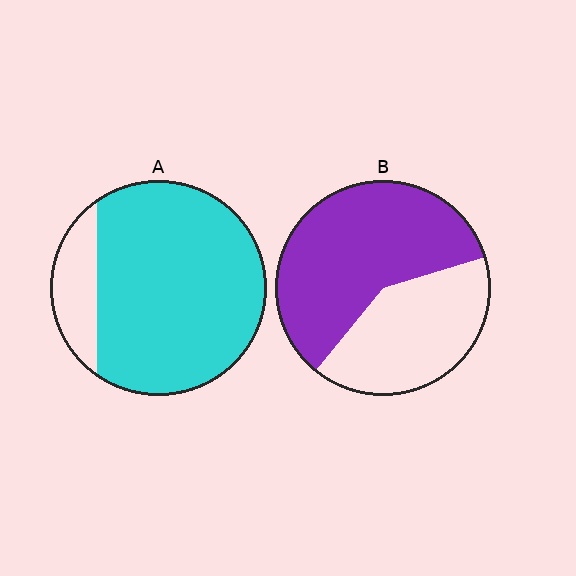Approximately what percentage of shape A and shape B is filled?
A is approximately 85% and B is approximately 60%.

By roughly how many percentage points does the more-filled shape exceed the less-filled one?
By roughly 25 percentage points (A over B).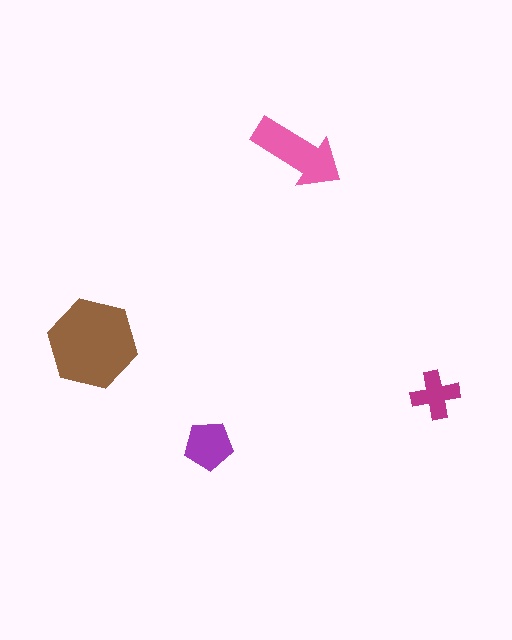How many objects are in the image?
There are 4 objects in the image.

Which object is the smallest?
The magenta cross.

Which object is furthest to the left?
The brown hexagon is leftmost.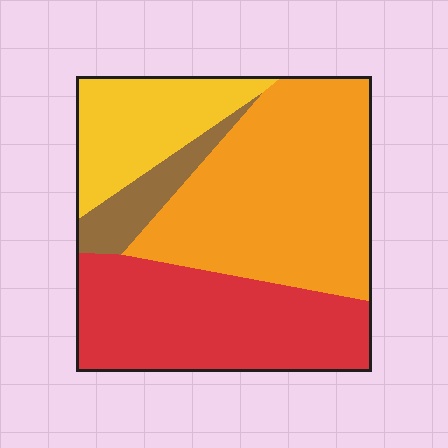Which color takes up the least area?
Brown, at roughly 10%.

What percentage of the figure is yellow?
Yellow takes up about one sixth (1/6) of the figure.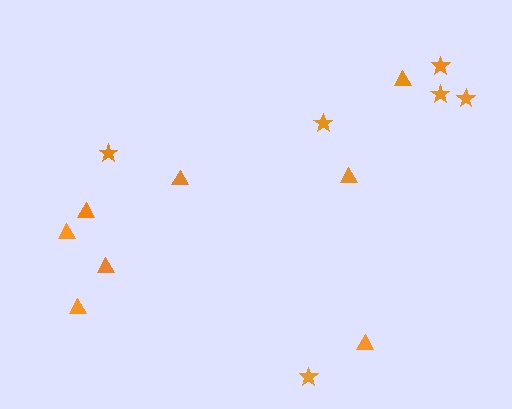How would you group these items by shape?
There are 2 groups: one group of stars (6) and one group of triangles (8).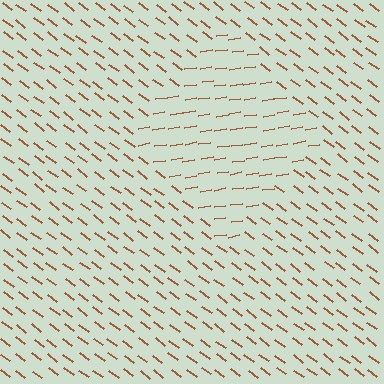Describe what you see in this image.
The image is filled with small brown line segments. A diamond region in the image has lines oriented differently from the surrounding lines, creating a visible texture boundary.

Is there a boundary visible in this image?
Yes, there is a texture boundary formed by a change in line orientation.